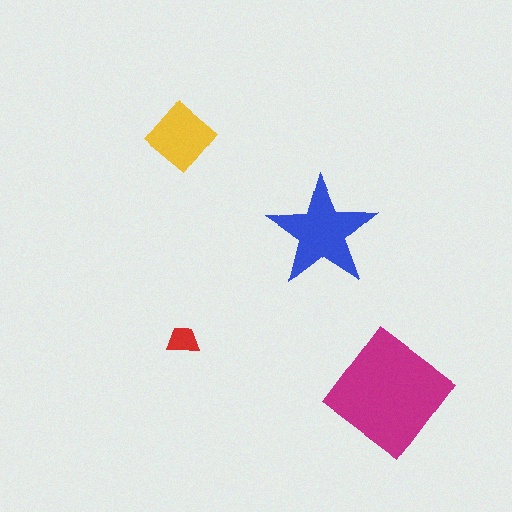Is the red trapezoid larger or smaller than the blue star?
Smaller.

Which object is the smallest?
The red trapezoid.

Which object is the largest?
The magenta diamond.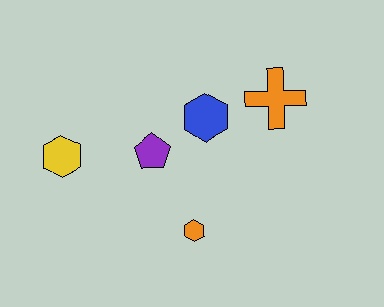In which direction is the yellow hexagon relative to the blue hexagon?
The yellow hexagon is to the left of the blue hexagon.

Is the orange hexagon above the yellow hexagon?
No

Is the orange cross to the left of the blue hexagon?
No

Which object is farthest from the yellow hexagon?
The orange cross is farthest from the yellow hexagon.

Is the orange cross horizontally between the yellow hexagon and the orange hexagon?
No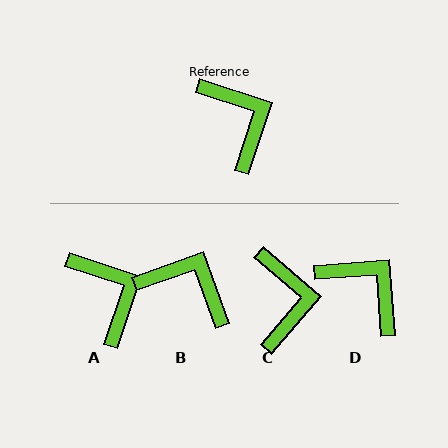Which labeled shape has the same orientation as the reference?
A.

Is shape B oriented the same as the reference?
No, it is off by about 38 degrees.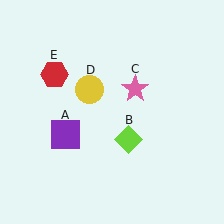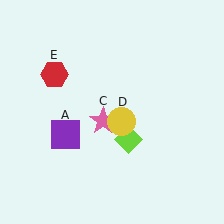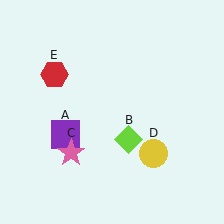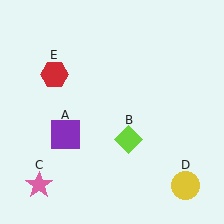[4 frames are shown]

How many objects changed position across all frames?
2 objects changed position: pink star (object C), yellow circle (object D).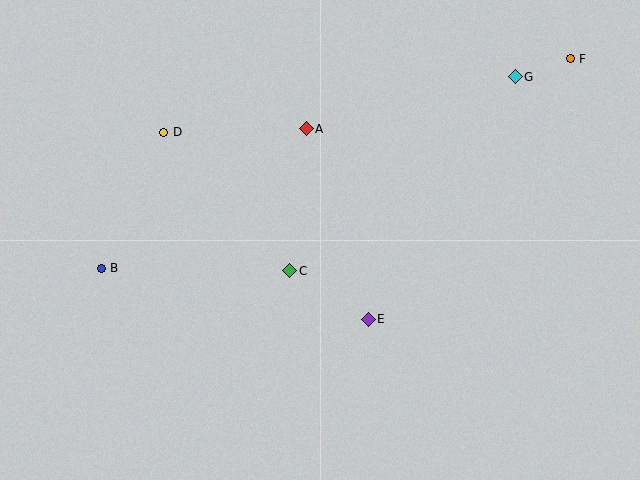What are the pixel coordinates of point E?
Point E is at (368, 319).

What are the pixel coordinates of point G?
Point G is at (515, 77).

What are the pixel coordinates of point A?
Point A is at (306, 129).